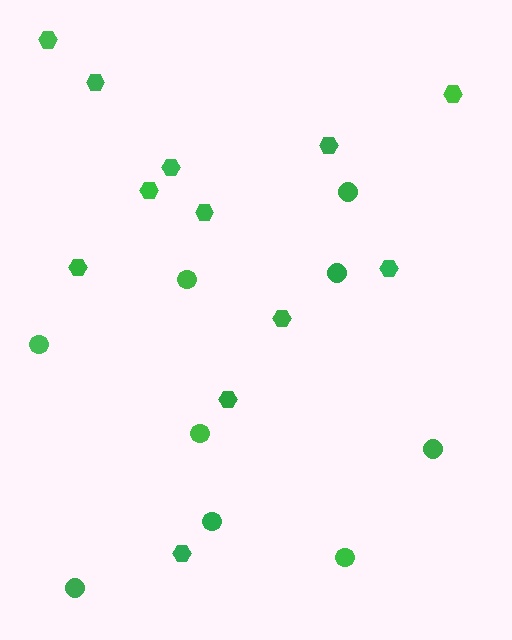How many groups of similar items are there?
There are 2 groups: one group of circles (9) and one group of hexagons (12).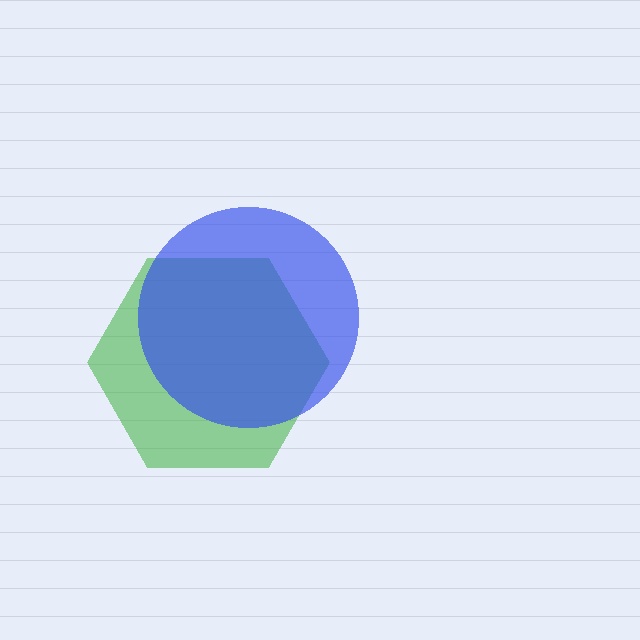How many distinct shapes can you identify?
There are 2 distinct shapes: a green hexagon, a blue circle.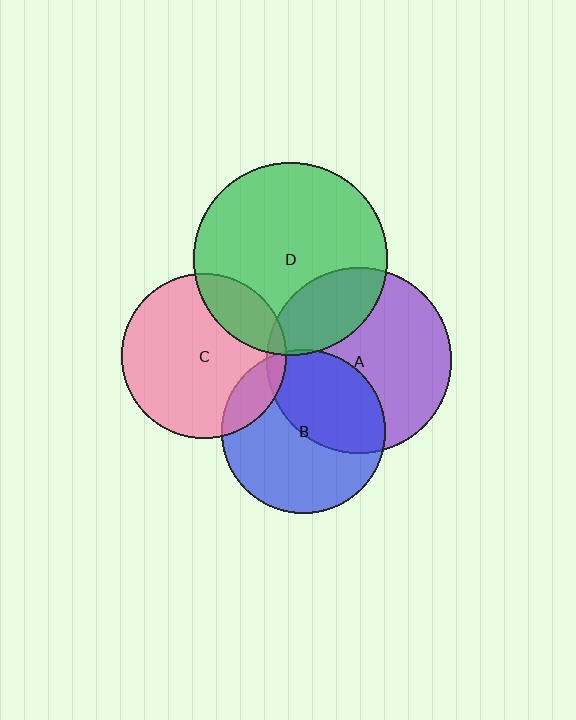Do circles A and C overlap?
Yes.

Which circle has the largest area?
Circle D (green).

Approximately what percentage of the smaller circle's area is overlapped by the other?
Approximately 5%.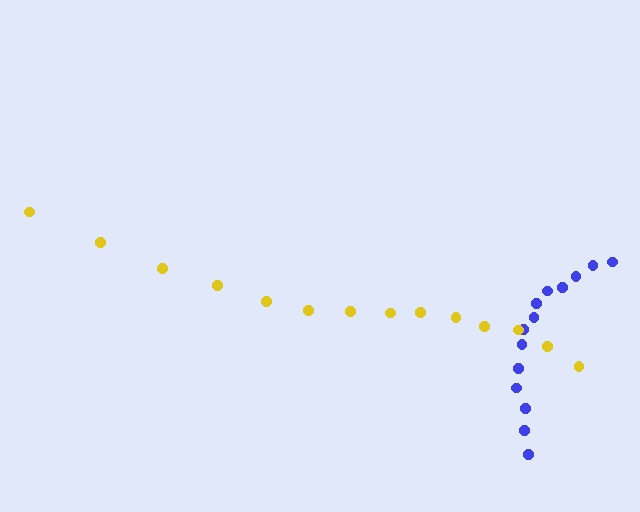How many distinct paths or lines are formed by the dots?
There are 2 distinct paths.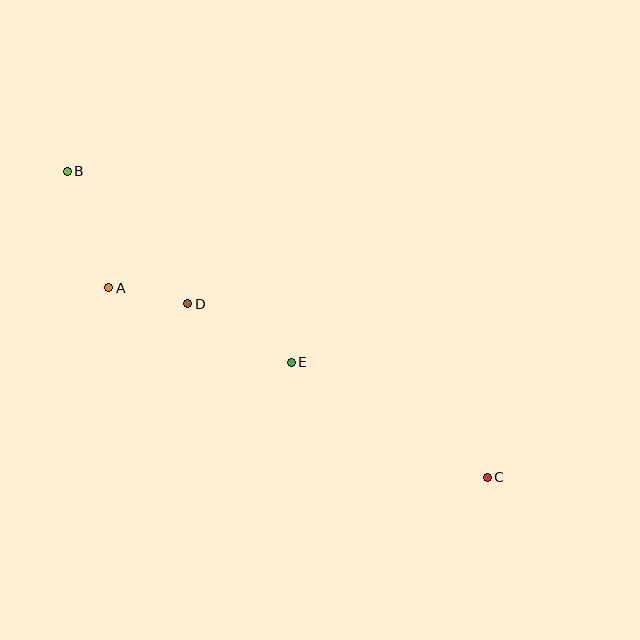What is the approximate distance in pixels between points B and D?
The distance between B and D is approximately 179 pixels.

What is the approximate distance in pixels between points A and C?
The distance between A and C is approximately 423 pixels.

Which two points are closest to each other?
Points A and D are closest to each other.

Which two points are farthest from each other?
Points B and C are farthest from each other.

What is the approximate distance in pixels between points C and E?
The distance between C and E is approximately 227 pixels.